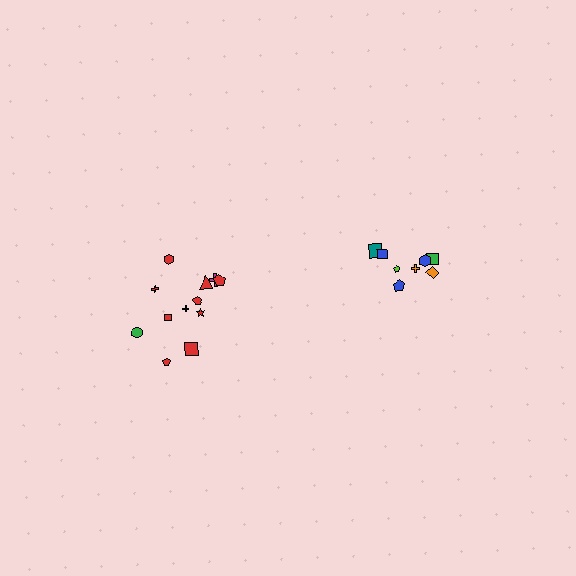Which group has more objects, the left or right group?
The left group.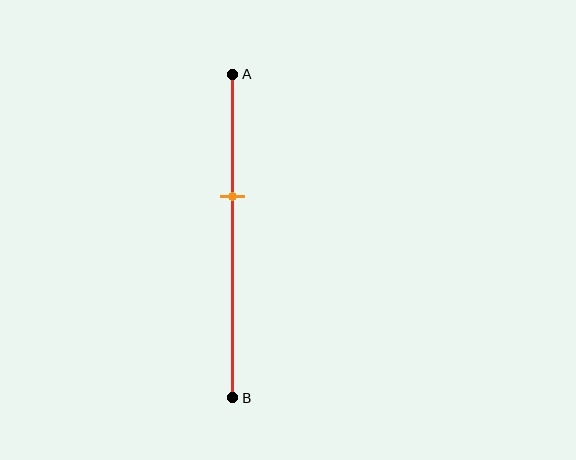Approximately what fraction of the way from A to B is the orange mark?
The orange mark is approximately 40% of the way from A to B.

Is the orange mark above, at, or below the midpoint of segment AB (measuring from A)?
The orange mark is above the midpoint of segment AB.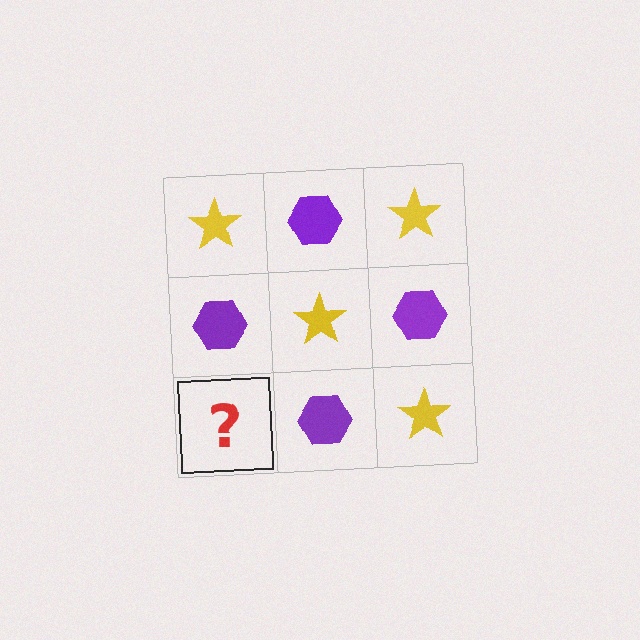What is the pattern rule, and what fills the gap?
The rule is that it alternates yellow star and purple hexagon in a checkerboard pattern. The gap should be filled with a yellow star.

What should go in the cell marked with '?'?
The missing cell should contain a yellow star.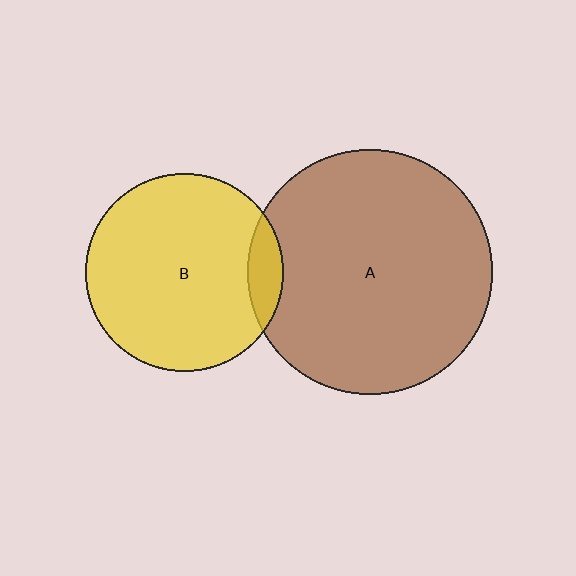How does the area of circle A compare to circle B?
Approximately 1.5 times.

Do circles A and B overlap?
Yes.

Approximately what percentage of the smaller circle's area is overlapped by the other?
Approximately 10%.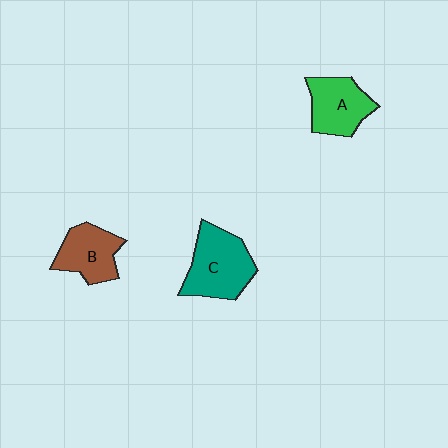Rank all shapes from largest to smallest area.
From largest to smallest: C (teal), A (green), B (brown).